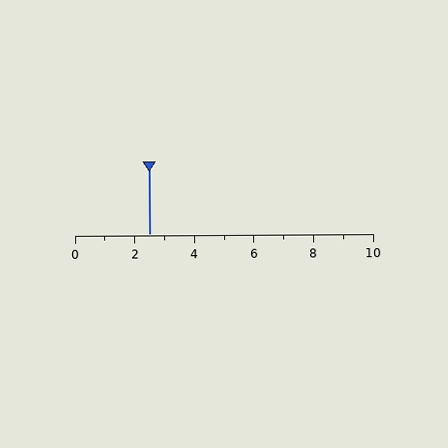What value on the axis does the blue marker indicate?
The marker indicates approximately 2.5.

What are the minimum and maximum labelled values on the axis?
The axis runs from 0 to 10.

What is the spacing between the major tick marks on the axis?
The major ticks are spaced 2 apart.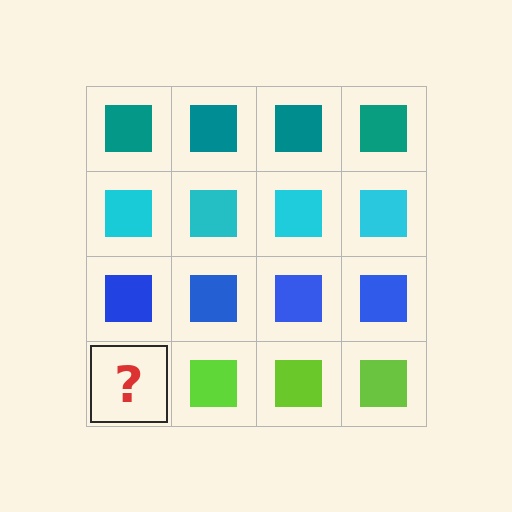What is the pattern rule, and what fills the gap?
The rule is that each row has a consistent color. The gap should be filled with a lime square.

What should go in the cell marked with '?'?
The missing cell should contain a lime square.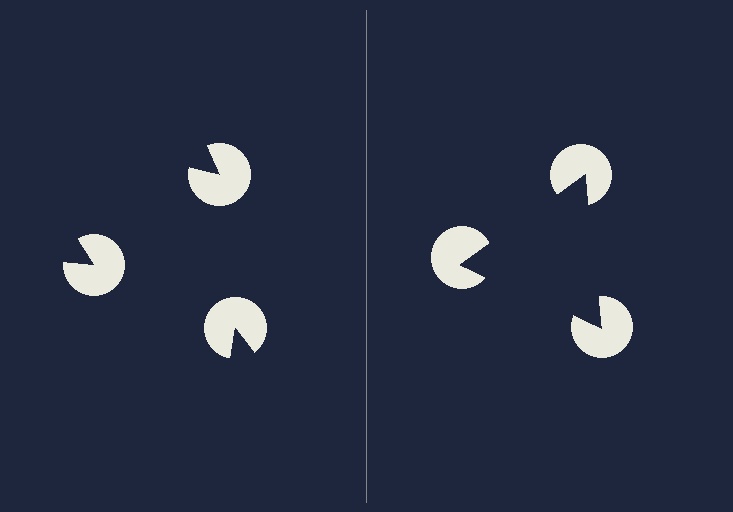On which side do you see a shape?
An illusory triangle appears on the right side. On the left side the wedge cuts are rotated, so no coherent shape forms.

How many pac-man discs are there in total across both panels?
6 — 3 on each side.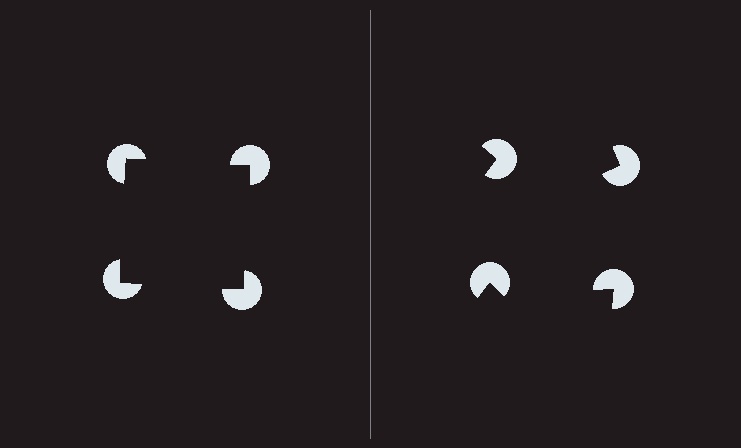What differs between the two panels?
The pac-man discs are positioned identically on both sides; only the wedge orientations differ. On the left they align to a square; on the right they are misaligned.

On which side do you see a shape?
An illusory square appears on the left side. On the right side the wedge cuts are rotated, so no coherent shape forms.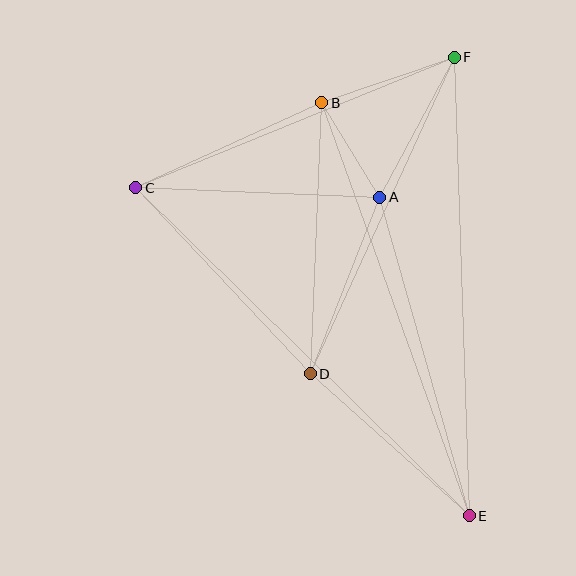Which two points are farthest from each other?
Points C and E are farthest from each other.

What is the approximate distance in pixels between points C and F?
The distance between C and F is approximately 344 pixels.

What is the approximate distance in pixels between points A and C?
The distance between A and C is approximately 244 pixels.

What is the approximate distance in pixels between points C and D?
The distance between C and D is approximately 255 pixels.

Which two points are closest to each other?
Points A and B are closest to each other.